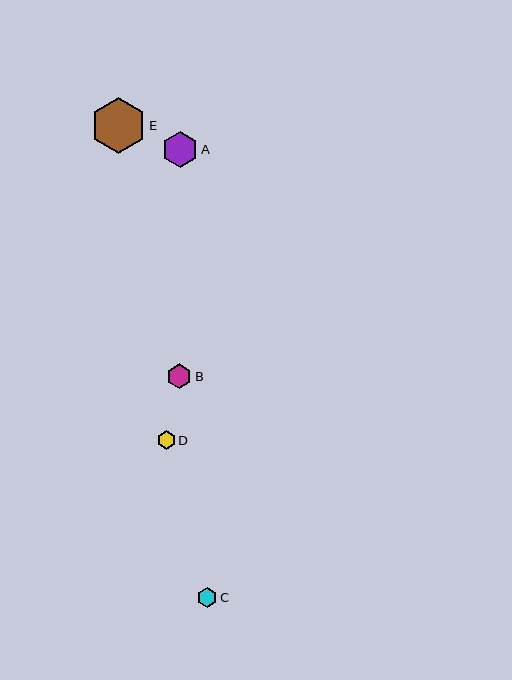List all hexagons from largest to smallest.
From largest to smallest: E, A, B, C, D.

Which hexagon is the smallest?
Hexagon D is the smallest with a size of approximately 19 pixels.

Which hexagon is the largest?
Hexagon E is the largest with a size of approximately 56 pixels.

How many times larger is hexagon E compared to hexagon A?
Hexagon E is approximately 1.6 times the size of hexagon A.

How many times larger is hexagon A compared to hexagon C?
Hexagon A is approximately 1.8 times the size of hexagon C.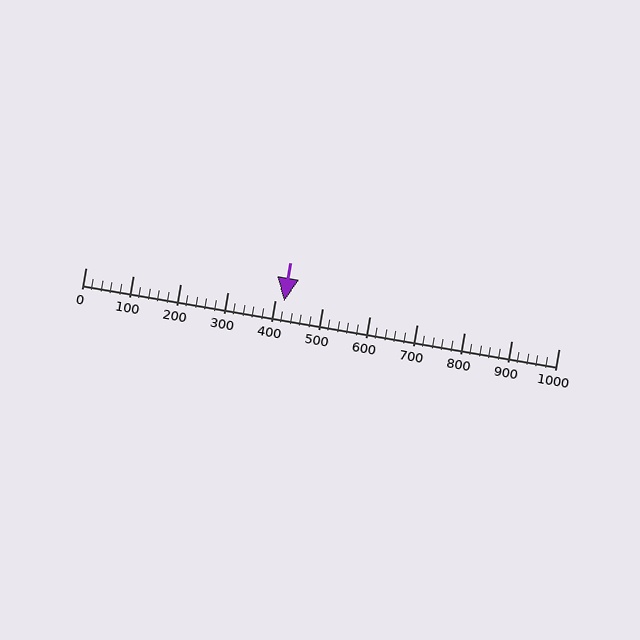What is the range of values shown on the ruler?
The ruler shows values from 0 to 1000.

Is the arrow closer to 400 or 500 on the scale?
The arrow is closer to 400.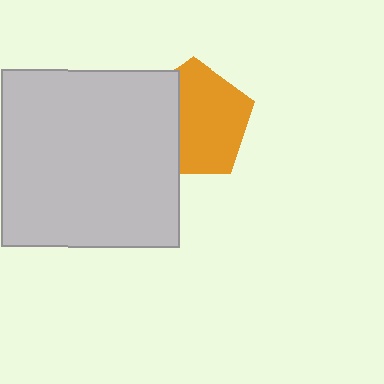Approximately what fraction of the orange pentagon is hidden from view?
Roughly 35% of the orange pentagon is hidden behind the light gray square.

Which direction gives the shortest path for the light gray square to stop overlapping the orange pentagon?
Moving left gives the shortest separation.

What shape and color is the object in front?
The object in front is a light gray square.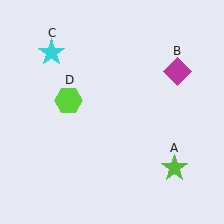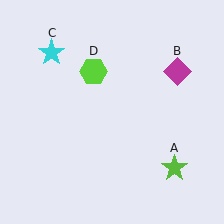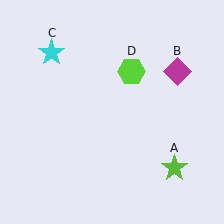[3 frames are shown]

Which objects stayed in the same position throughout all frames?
Lime star (object A) and magenta diamond (object B) and cyan star (object C) remained stationary.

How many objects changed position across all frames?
1 object changed position: lime hexagon (object D).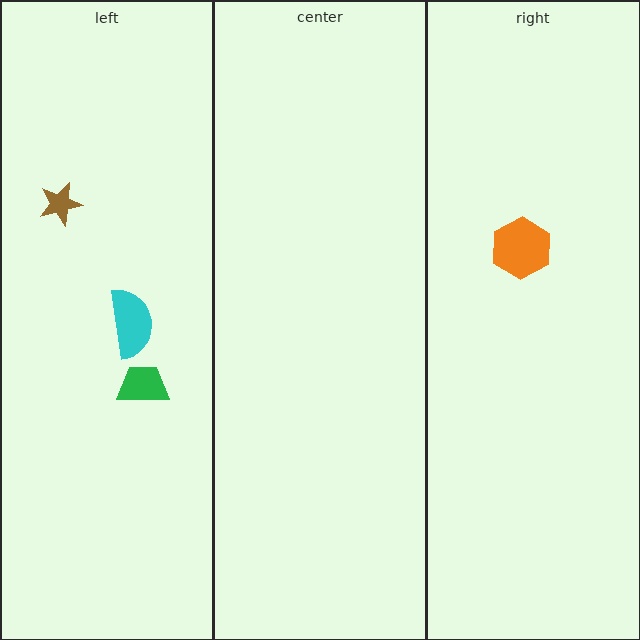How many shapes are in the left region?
3.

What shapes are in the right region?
The orange hexagon.